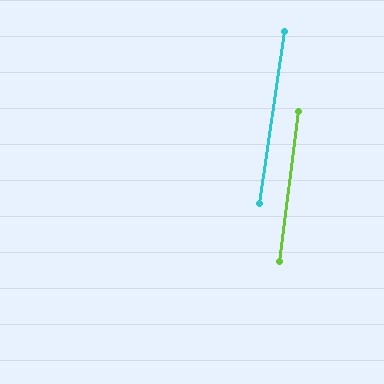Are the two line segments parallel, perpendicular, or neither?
Parallel — their directions differ by only 1.0°.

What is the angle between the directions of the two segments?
Approximately 1 degree.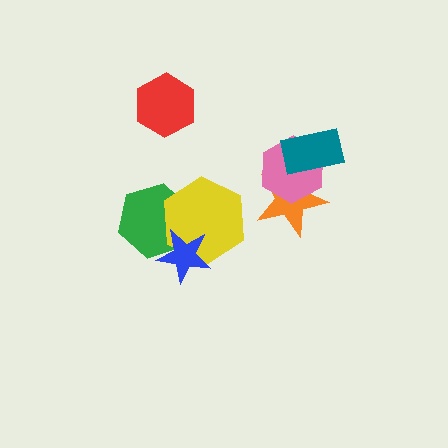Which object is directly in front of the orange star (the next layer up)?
The pink hexagon is directly in front of the orange star.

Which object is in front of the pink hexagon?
The teal rectangle is in front of the pink hexagon.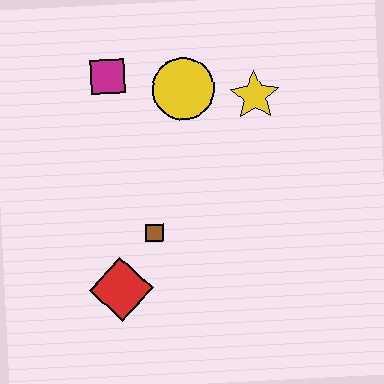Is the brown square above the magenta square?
No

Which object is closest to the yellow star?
The yellow circle is closest to the yellow star.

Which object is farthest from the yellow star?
The red diamond is farthest from the yellow star.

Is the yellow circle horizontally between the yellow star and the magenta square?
Yes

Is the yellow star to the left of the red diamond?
No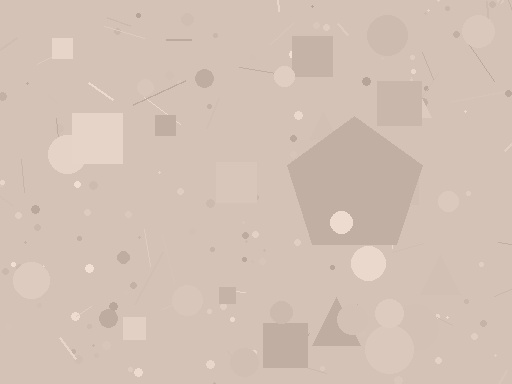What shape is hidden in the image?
A pentagon is hidden in the image.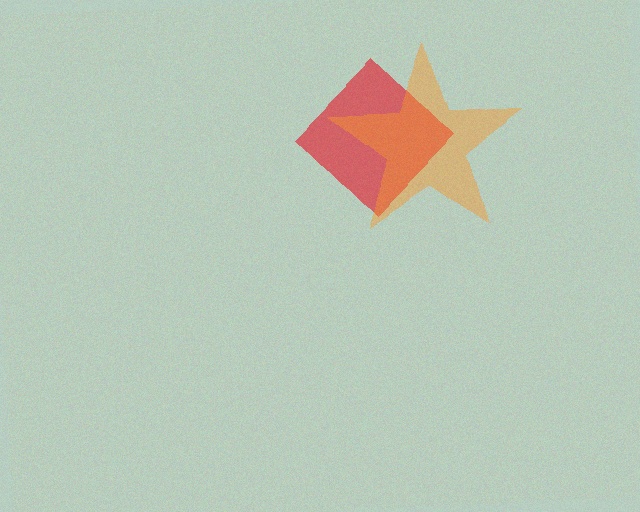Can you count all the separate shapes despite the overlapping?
Yes, there are 2 separate shapes.